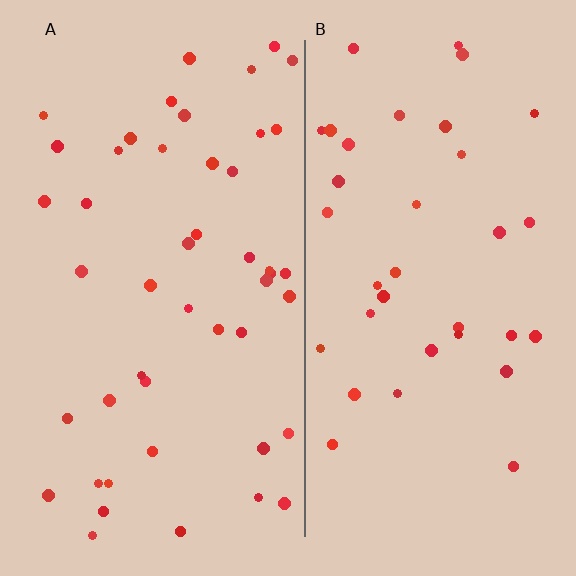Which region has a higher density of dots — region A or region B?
A (the left).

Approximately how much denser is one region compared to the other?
Approximately 1.3× — region A over region B.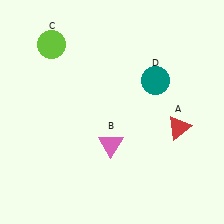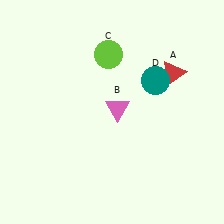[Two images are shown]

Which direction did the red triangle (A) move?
The red triangle (A) moved up.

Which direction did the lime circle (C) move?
The lime circle (C) moved right.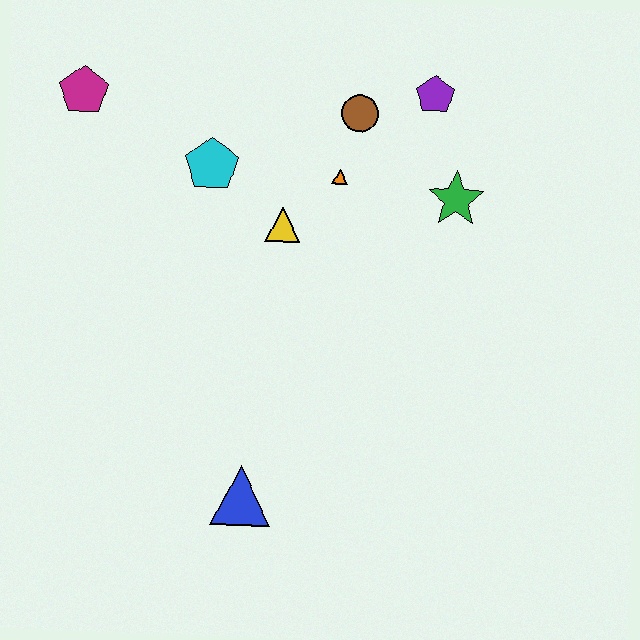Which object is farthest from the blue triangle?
The purple pentagon is farthest from the blue triangle.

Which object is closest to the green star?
The purple pentagon is closest to the green star.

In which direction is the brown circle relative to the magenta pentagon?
The brown circle is to the right of the magenta pentagon.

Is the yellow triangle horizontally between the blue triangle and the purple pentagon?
Yes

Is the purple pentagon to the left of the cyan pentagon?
No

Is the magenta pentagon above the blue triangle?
Yes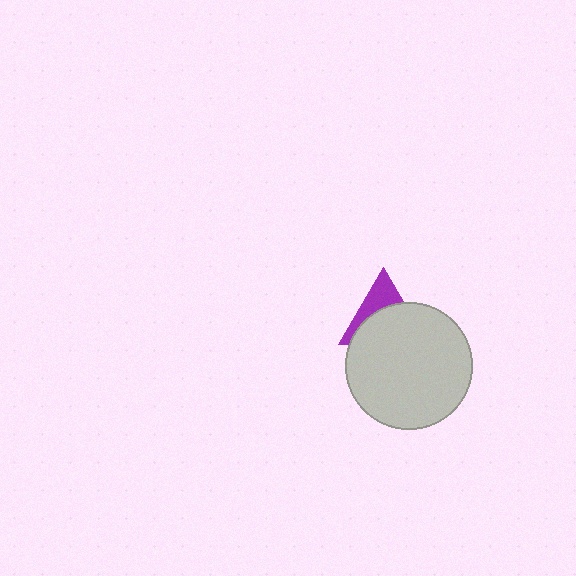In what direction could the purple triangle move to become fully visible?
The purple triangle could move up. That would shift it out from behind the light gray circle entirely.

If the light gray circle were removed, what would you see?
You would see the complete purple triangle.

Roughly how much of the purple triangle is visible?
A small part of it is visible (roughly 38%).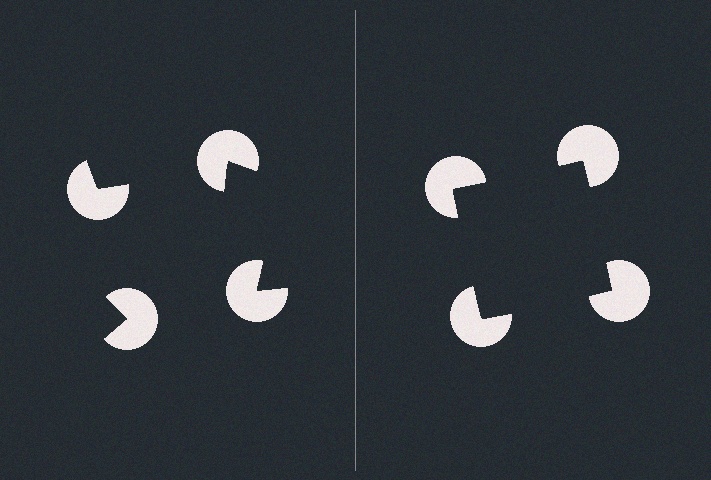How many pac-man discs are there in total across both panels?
8 — 4 on each side.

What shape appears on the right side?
An illusory square.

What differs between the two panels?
The pac-man discs are positioned identically on both sides; only the wedge orientations differ. On the right they align to a square; on the left they are misaligned.